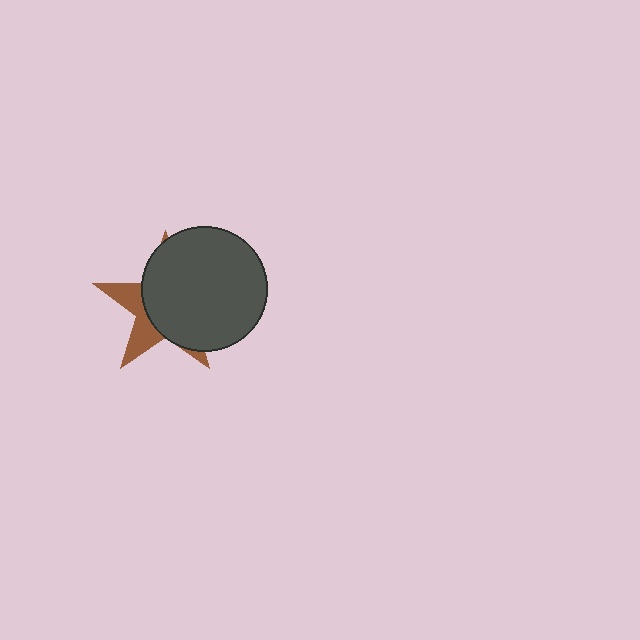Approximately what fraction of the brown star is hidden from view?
Roughly 68% of the brown star is hidden behind the dark gray circle.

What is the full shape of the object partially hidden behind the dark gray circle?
The partially hidden object is a brown star.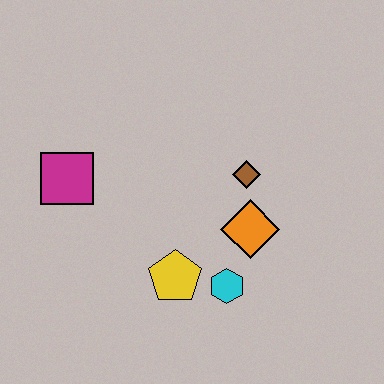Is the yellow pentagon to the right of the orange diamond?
No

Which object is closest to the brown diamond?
The orange diamond is closest to the brown diamond.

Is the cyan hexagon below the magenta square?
Yes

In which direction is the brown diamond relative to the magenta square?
The brown diamond is to the right of the magenta square.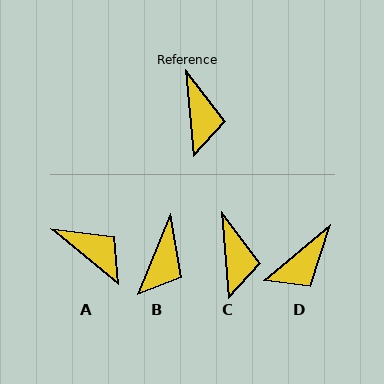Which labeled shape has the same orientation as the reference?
C.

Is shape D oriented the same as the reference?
No, it is off by about 55 degrees.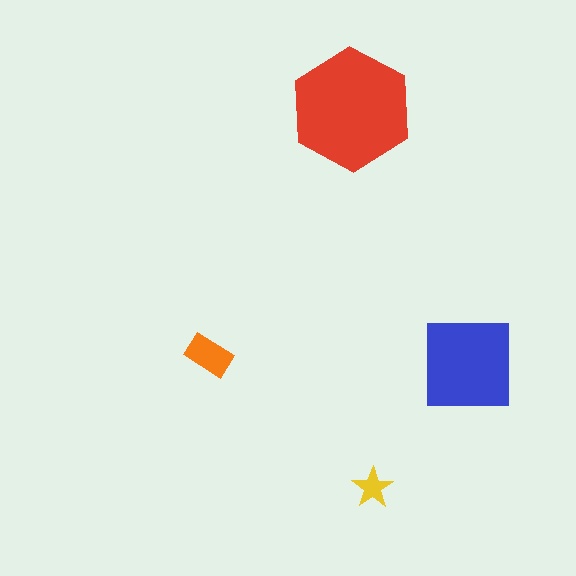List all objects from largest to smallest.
The red hexagon, the blue square, the orange rectangle, the yellow star.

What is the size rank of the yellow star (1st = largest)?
4th.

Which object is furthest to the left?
The orange rectangle is leftmost.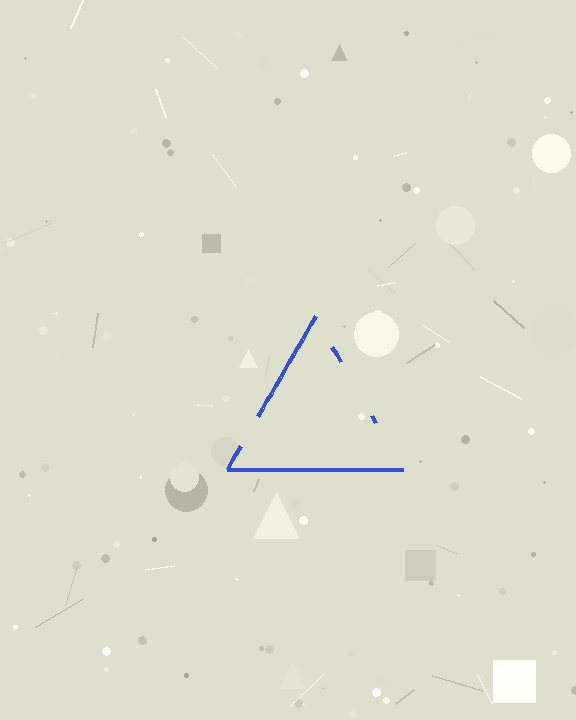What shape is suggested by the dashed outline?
The dashed outline suggests a triangle.